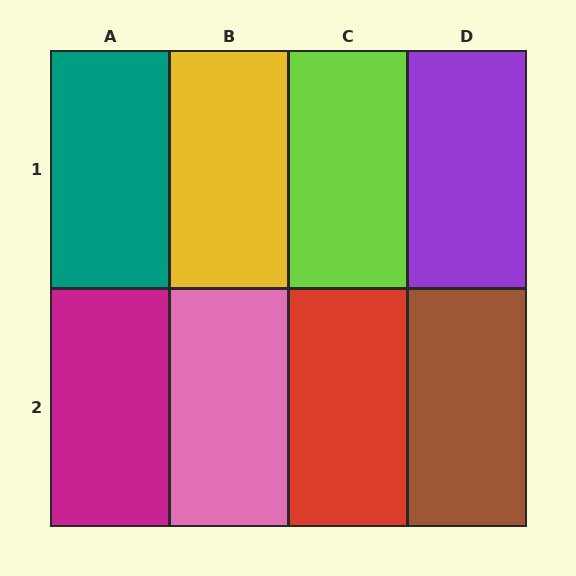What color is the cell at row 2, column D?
Brown.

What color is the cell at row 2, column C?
Red.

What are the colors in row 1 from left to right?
Teal, yellow, lime, purple.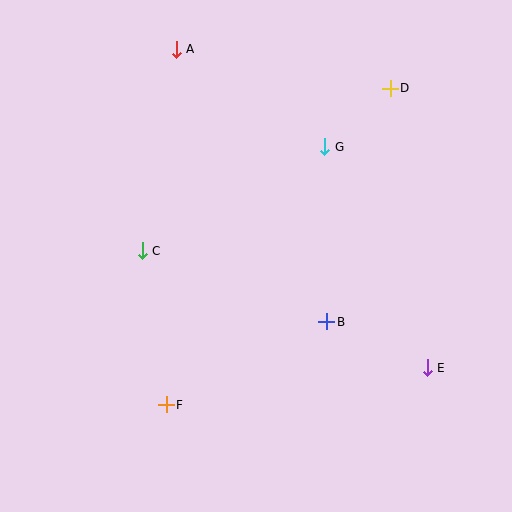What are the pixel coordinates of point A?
Point A is at (176, 49).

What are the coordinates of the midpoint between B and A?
The midpoint between B and A is at (252, 185).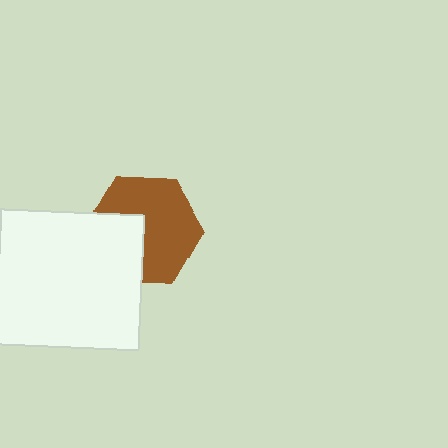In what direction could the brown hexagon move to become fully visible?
The brown hexagon could move toward the upper-right. That would shift it out from behind the white rectangle entirely.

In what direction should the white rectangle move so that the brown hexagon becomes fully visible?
The white rectangle should move toward the lower-left. That is the shortest direction to clear the overlap and leave the brown hexagon fully visible.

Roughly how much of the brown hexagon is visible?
About half of it is visible (roughly 65%).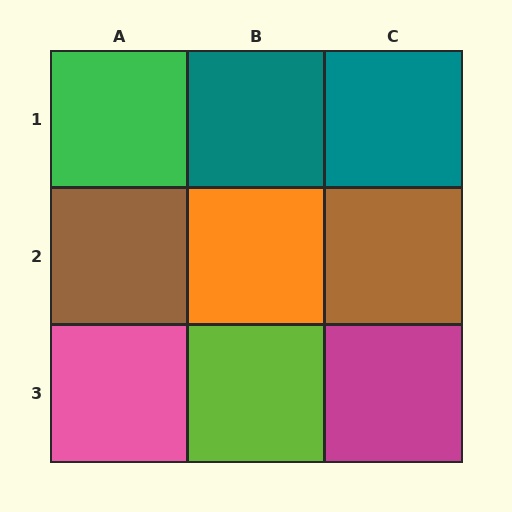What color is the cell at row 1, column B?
Teal.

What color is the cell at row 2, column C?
Brown.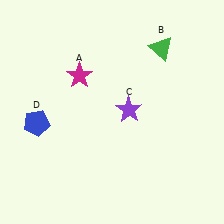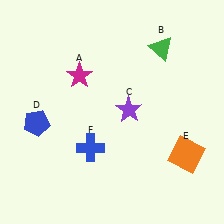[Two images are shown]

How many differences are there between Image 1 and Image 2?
There are 2 differences between the two images.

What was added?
An orange square (E), a blue cross (F) were added in Image 2.